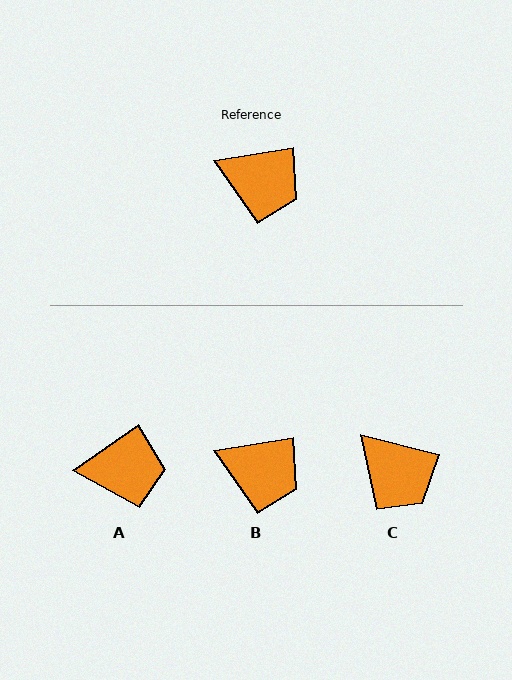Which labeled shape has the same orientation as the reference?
B.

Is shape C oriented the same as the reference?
No, it is off by about 23 degrees.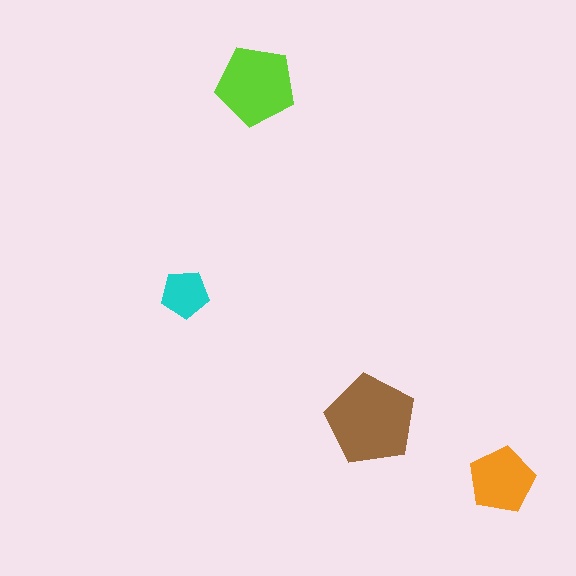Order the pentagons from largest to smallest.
the brown one, the lime one, the orange one, the cyan one.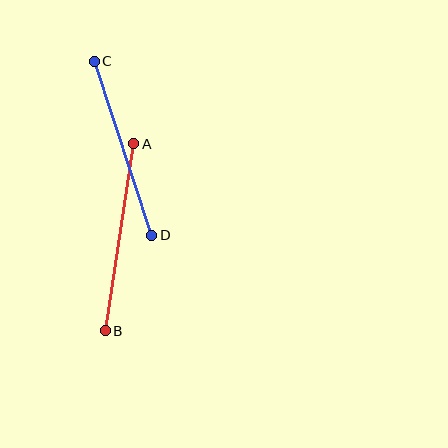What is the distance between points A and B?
The distance is approximately 189 pixels.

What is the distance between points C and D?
The distance is approximately 183 pixels.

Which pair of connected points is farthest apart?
Points A and B are farthest apart.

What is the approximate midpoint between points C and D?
The midpoint is at approximately (123, 148) pixels.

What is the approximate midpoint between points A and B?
The midpoint is at approximately (120, 237) pixels.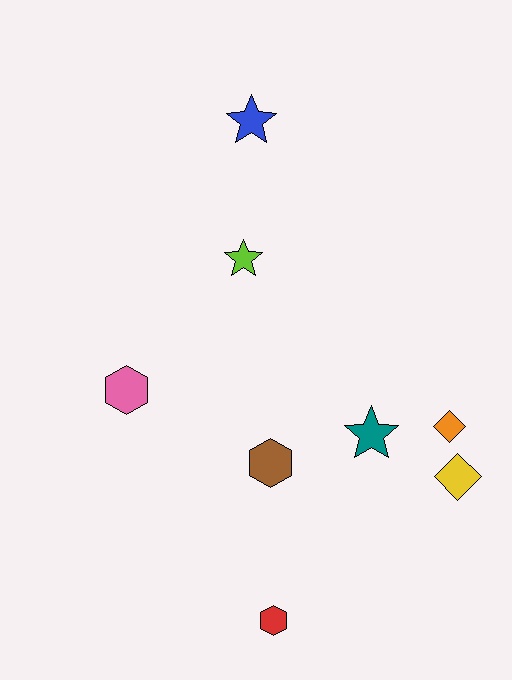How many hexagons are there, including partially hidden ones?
There are 3 hexagons.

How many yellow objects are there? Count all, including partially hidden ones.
There is 1 yellow object.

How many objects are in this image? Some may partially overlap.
There are 8 objects.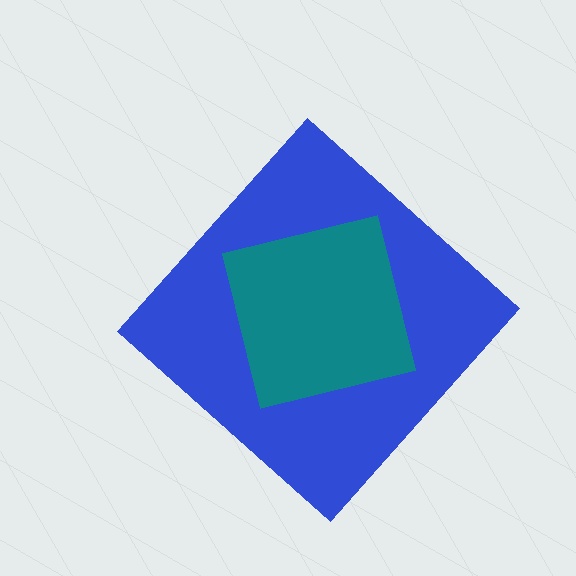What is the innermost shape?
The teal square.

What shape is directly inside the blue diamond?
The teal square.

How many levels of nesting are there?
2.